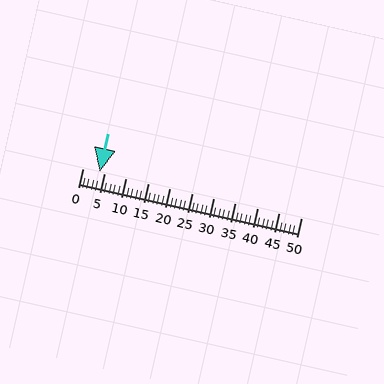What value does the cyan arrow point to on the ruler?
The cyan arrow points to approximately 4.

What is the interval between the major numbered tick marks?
The major tick marks are spaced 5 units apart.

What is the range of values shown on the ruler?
The ruler shows values from 0 to 50.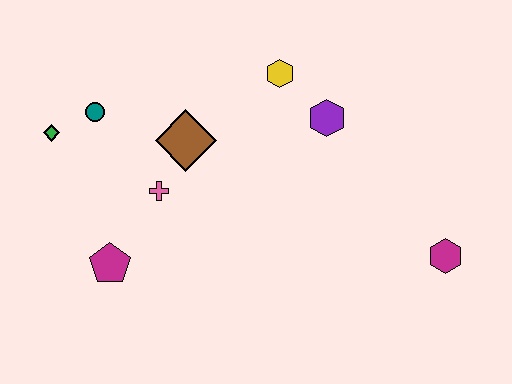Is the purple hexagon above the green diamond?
Yes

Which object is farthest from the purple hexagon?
The green diamond is farthest from the purple hexagon.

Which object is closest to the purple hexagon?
The yellow hexagon is closest to the purple hexagon.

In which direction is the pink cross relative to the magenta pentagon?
The pink cross is above the magenta pentagon.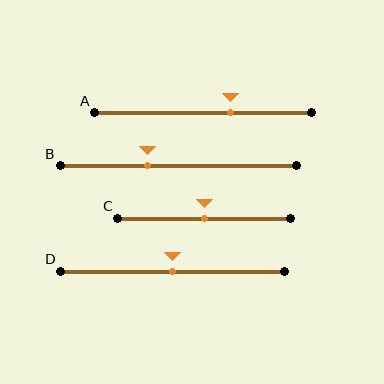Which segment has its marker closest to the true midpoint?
Segment C has its marker closest to the true midpoint.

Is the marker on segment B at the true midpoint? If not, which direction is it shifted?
No, the marker on segment B is shifted to the left by about 13% of the segment length.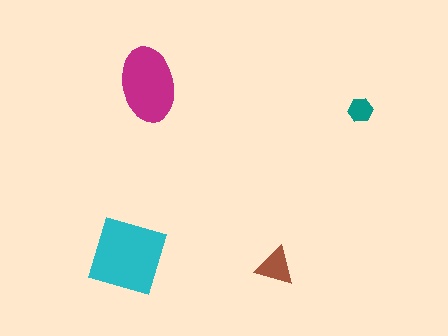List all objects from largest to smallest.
The cyan square, the magenta ellipse, the brown triangle, the teal hexagon.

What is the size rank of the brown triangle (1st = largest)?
3rd.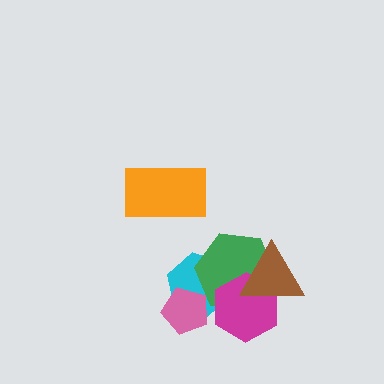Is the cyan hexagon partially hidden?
Yes, it is partially covered by another shape.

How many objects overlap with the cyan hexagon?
3 objects overlap with the cyan hexagon.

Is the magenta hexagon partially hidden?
Yes, it is partially covered by another shape.